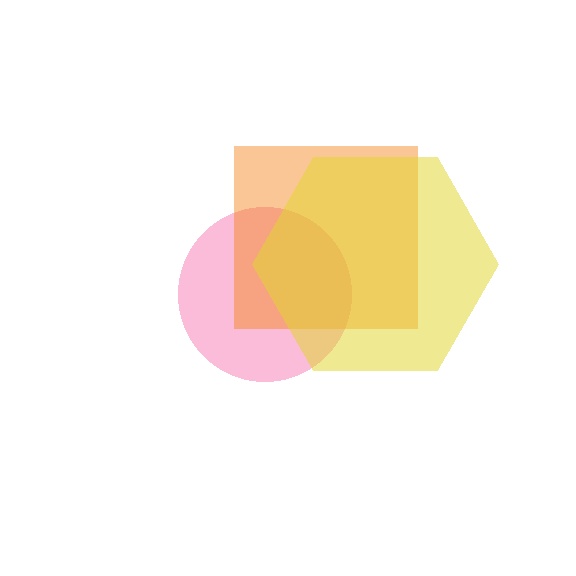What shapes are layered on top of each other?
The layered shapes are: a pink circle, an orange square, a yellow hexagon.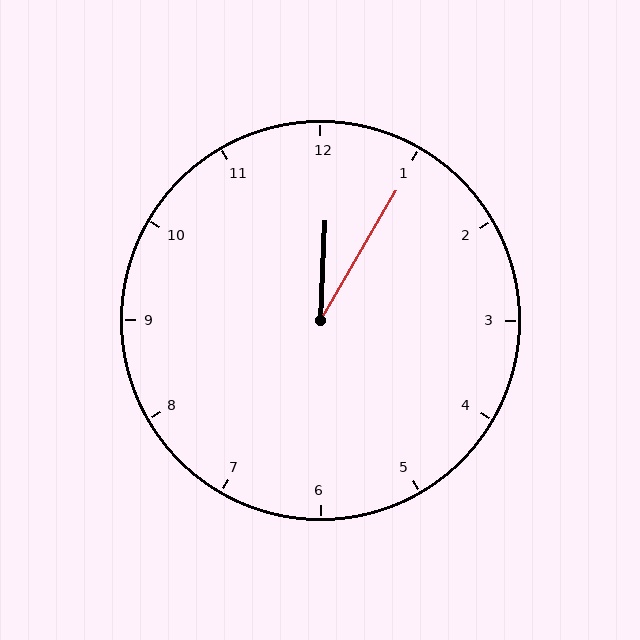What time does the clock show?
12:05.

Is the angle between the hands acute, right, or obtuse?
It is acute.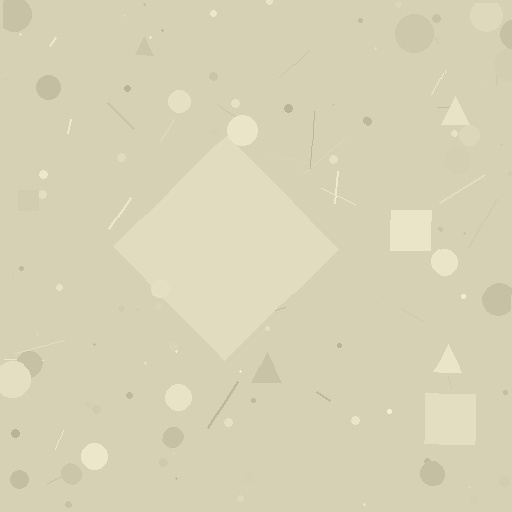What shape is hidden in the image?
A diamond is hidden in the image.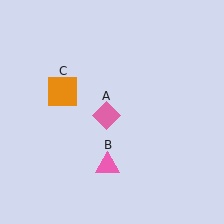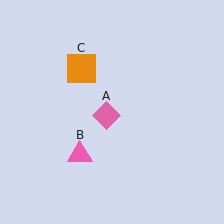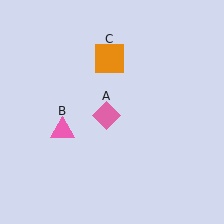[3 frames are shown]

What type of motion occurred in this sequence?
The pink triangle (object B), orange square (object C) rotated clockwise around the center of the scene.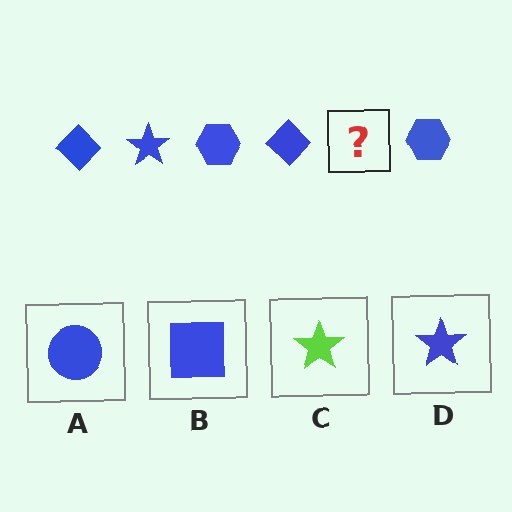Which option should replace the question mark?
Option D.